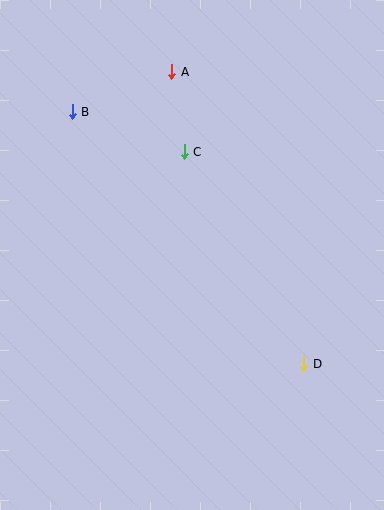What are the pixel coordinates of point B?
Point B is at (72, 112).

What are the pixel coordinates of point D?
Point D is at (304, 364).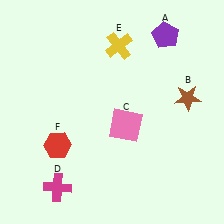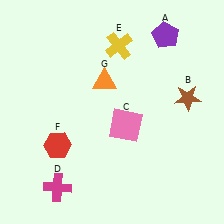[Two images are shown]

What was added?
An orange triangle (G) was added in Image 2.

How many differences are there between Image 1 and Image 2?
There is 1 difference between the two images.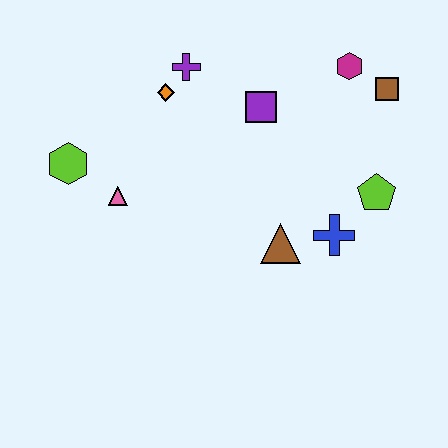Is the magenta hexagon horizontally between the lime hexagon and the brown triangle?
No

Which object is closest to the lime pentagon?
The blue cross is closest to the lime pentagon.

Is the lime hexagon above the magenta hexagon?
No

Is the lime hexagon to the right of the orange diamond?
No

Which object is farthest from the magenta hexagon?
The lime hexagon is farthest from the magenta hexagon.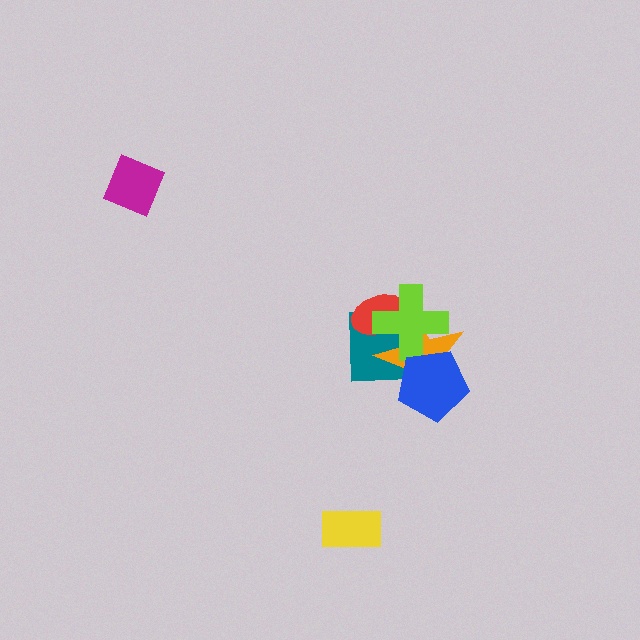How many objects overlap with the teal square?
4 objects overlap with the teal square.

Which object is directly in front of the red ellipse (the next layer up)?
The orange star is directly in front of the red ellipse.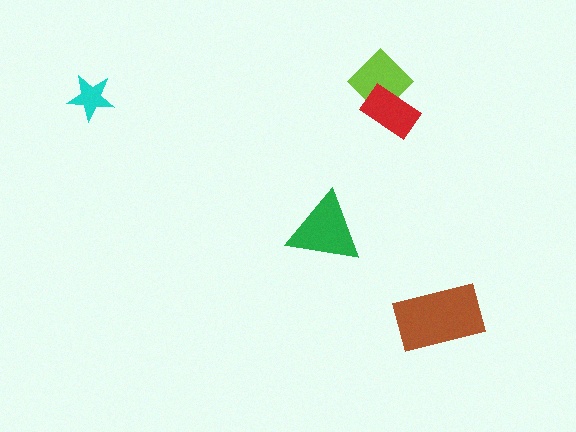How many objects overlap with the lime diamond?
1 object overlaps with the lime diamond.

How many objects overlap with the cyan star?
0 objects overlap with the cyan star.